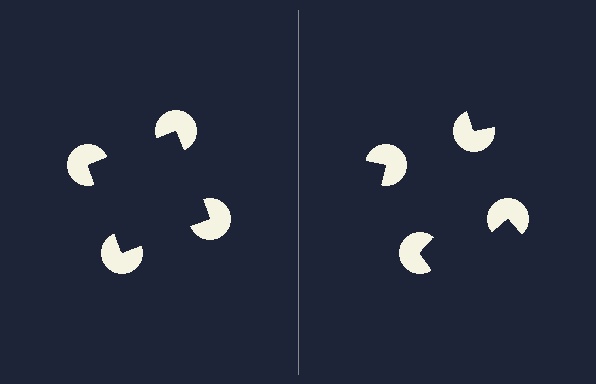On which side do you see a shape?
An illusory square appears on the left side. On the right side the wedge cuts are rotated, so no coherent shape forms.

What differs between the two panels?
The pac-man discs are positioned identically on both sides; only the wedge orientations differ. On the left they align to a square; on the right they are misaligned.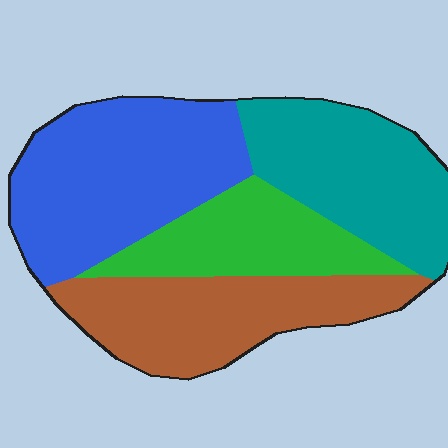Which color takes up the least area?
Green, at roughly 20%.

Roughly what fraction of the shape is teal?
Teal covers around 25% of the shape.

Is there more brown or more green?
Brown.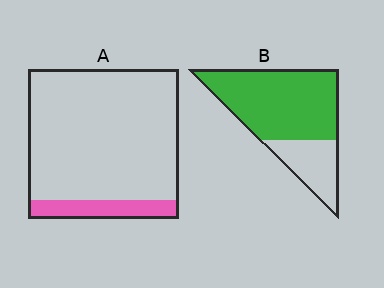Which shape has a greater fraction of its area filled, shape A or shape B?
Shape B.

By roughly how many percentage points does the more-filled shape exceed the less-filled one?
By roughly 60 percentage points (B over A).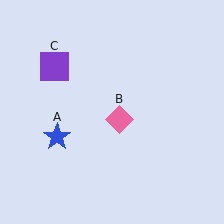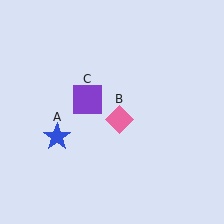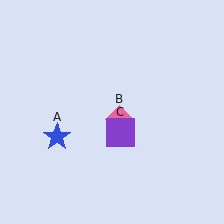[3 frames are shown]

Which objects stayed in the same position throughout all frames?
Blue star (object A) and pink diamond (object B) remained stationary.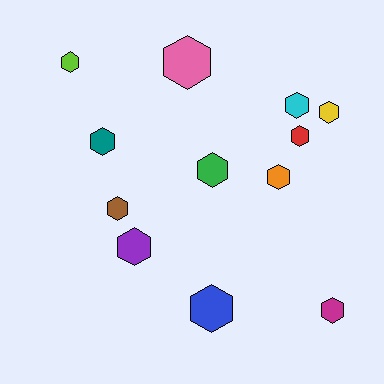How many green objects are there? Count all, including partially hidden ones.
There is 1 green object.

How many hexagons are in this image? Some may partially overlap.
There are 12 hexagons.